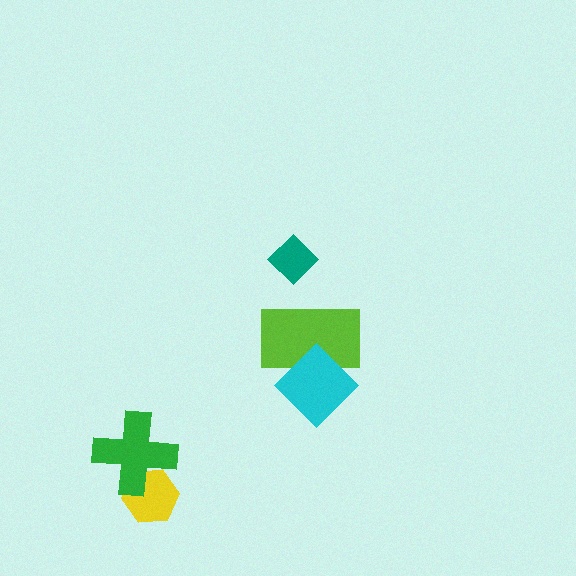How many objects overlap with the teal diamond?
0 objects overlap with the teal diamond.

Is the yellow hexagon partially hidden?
Yes, it is partially covered by another shape.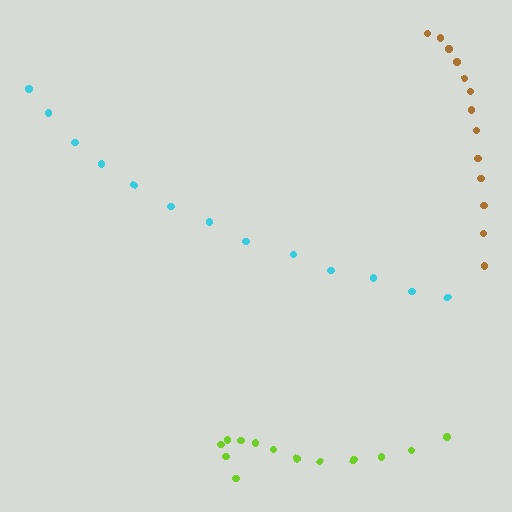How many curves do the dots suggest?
There are 3 distinct paths.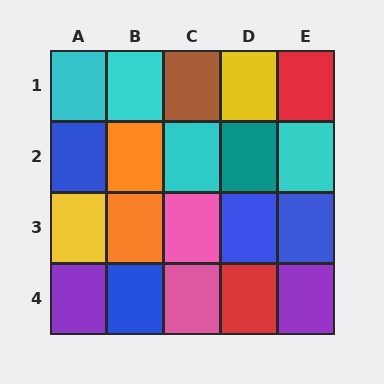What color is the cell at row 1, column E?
Red.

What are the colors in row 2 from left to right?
Blue, orange, cyan, teal, cyan.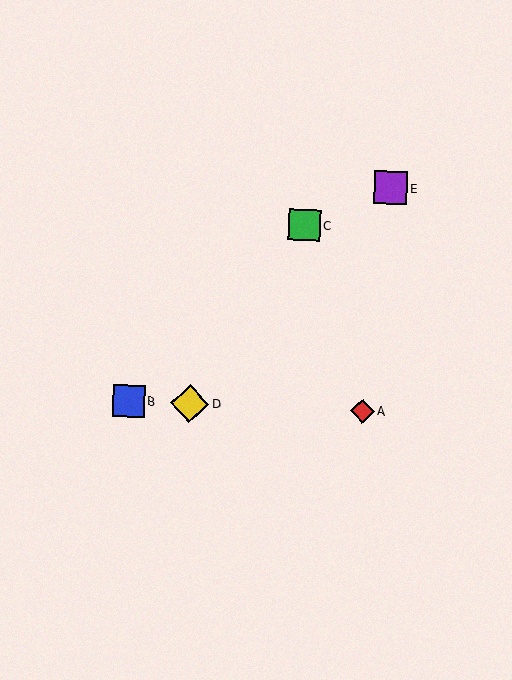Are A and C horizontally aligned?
No, A is at y≈411 and C is at y≈225.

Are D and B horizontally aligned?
Yes, both are at y≈404.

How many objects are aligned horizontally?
3 objects (A, B, D) are aligned horizontally.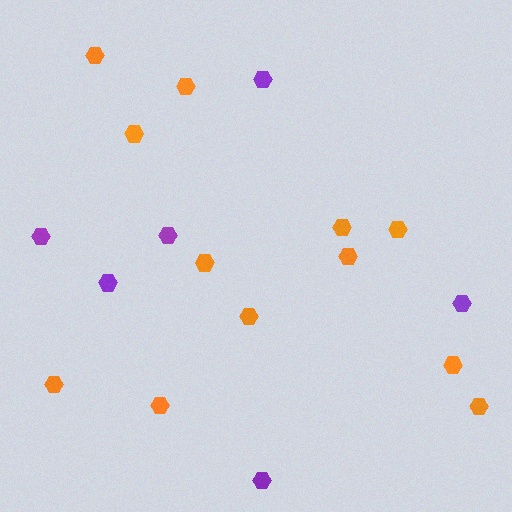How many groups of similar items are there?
There are 2 groups: one group of orange hexagons (12) and one group of purple hexagons (6).